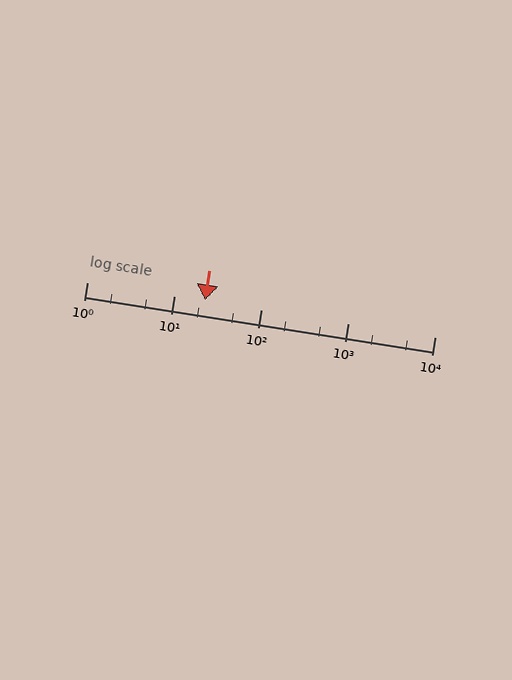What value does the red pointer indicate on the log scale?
The pointer indicates approximately 23.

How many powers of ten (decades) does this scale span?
The scale spans 4 decades, from 1 to 10000.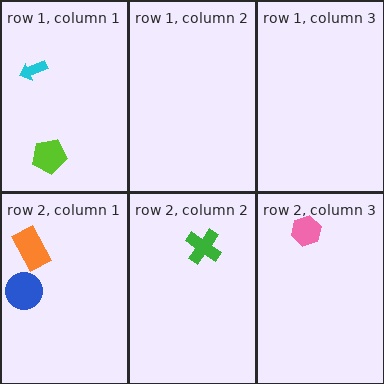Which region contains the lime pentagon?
The row 1, column 1 region.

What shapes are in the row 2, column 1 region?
The orange rectangle, the blue circle.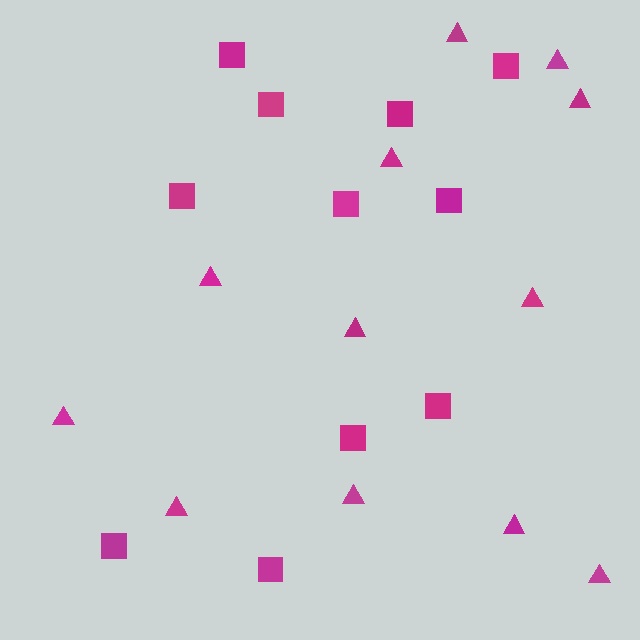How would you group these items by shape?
There are 2 groups: one group of squares (11) and one group of triangles (12).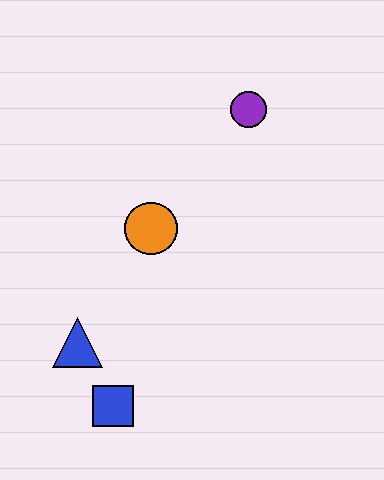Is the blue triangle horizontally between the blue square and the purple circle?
No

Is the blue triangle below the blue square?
No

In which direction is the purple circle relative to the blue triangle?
The purple circle is above the blue triangle.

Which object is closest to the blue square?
The blue triangle is closest to the blue square.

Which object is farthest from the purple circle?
The blue square is farthest from the purple circle.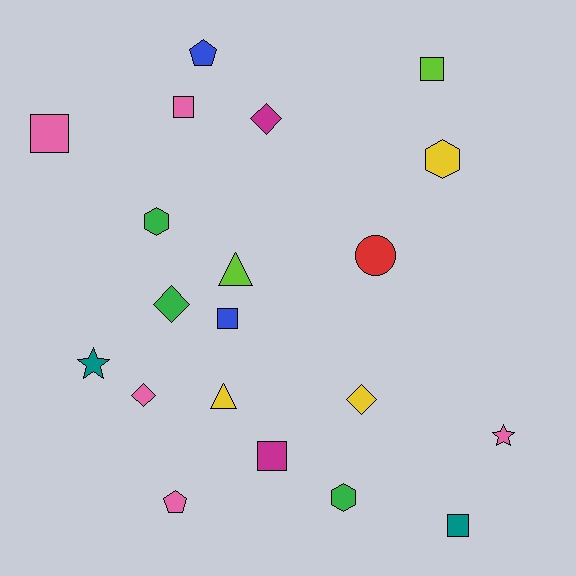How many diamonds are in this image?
There are 4 diamonds.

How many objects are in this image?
There are 20 objects.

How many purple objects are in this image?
There are no purple objects.